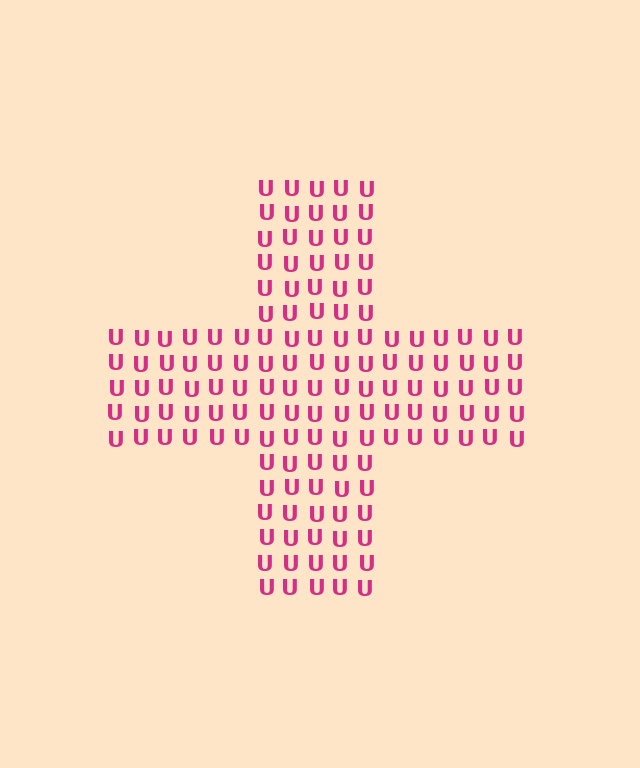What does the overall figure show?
The overall figure shows a cross.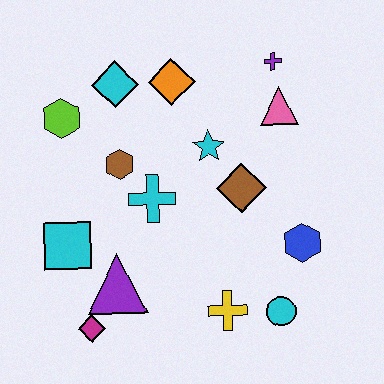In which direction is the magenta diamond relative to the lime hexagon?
The magenta diamond is below the lime hexagon.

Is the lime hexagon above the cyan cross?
Yes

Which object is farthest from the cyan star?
The magenta diamond is farthest from the cyan star.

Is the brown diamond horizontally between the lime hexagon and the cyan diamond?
No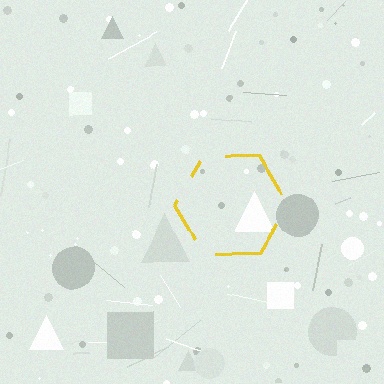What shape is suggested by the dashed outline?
The dashed outline suggests a hexagon.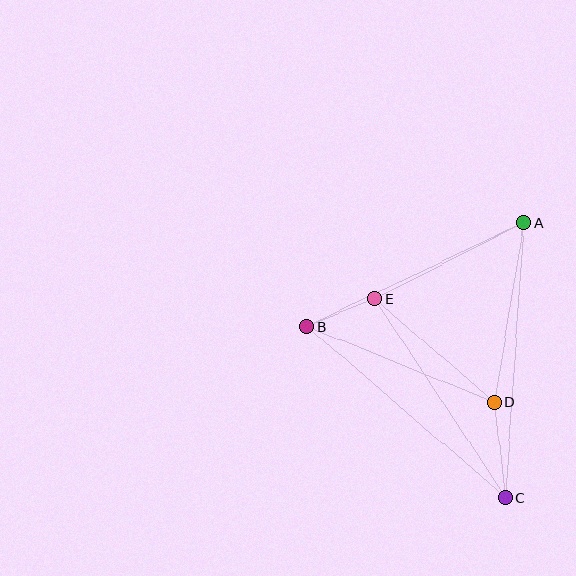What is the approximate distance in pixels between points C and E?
The distance between C and E is approximately 238 pixels.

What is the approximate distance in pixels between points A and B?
The distance between A and B is approximately 241 pixels.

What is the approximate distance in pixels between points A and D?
The distance between A and D is approximately 182 pixels.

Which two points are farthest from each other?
Points A and C are farthest from each other.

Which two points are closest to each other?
Points B and E are closest to each other.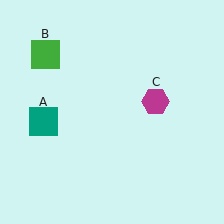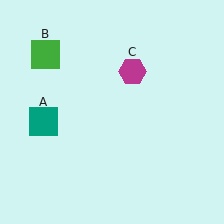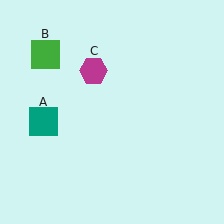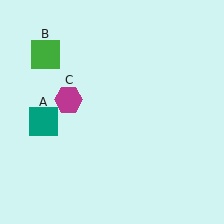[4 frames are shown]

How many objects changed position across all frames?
1 object changed position: magenta hexagon (object C).